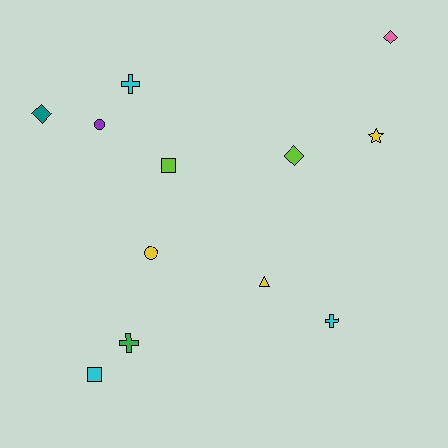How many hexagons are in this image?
There are no hexagons.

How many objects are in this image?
There are 12 objects.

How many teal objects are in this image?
There is 1 teal object.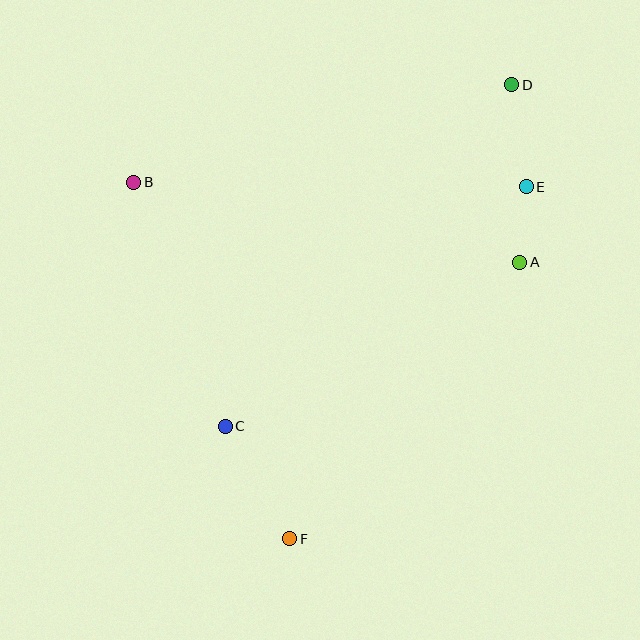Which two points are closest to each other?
Points A and E are closest to each other.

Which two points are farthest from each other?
Points D and F are farthest from each other.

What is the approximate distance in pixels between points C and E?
The distance between C and E is approximately 385 pixels.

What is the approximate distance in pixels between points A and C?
The distance between A and C is approximately 337 pixels.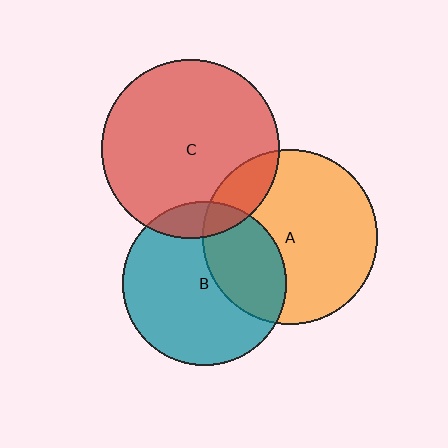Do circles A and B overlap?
Yes.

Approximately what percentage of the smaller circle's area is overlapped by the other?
Approximately 35%.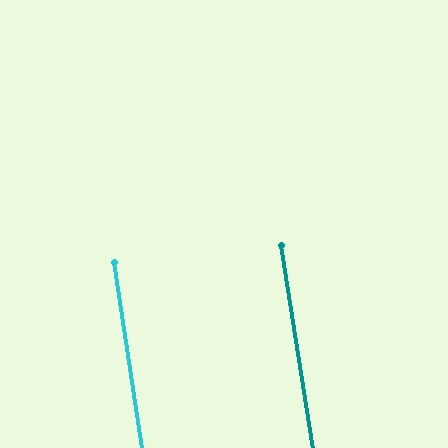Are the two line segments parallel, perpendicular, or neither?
Parallel — their directions differ by only 0.4°.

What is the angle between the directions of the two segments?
Approximately 0 degrees.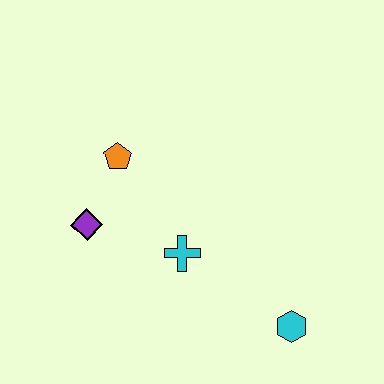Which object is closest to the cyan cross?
The purple diamond is closest to the cyan cross.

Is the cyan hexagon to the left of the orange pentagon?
No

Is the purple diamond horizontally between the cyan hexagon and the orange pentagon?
No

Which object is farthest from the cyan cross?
The cyan hexagon is farthest from the cyan cross.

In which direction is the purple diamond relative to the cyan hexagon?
The purple diamond is to the left of the cyan hexagon.